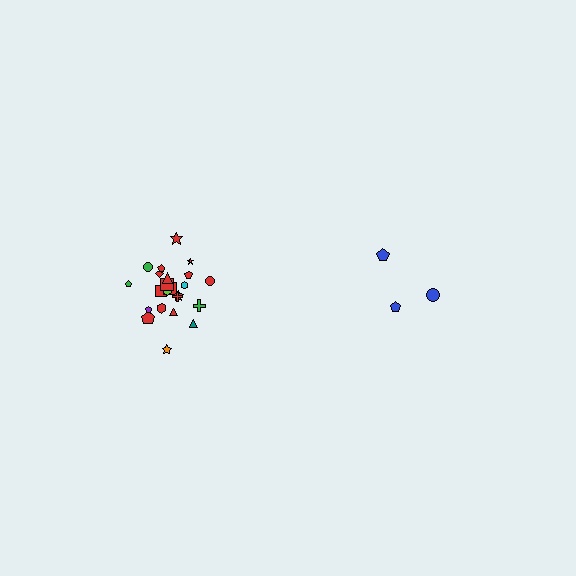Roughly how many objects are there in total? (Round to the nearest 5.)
Roughly 30 objects in total.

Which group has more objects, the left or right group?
The left group.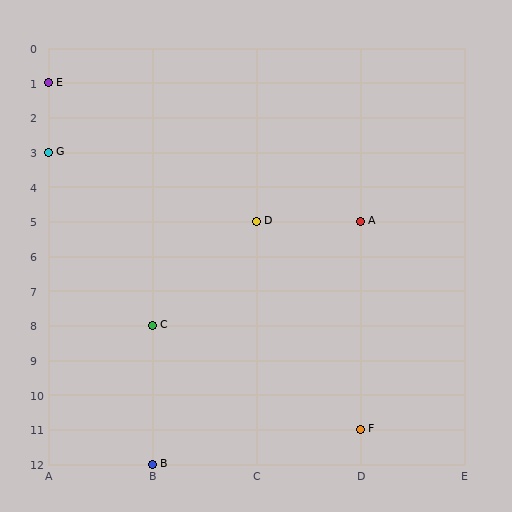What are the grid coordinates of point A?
Point A is at grid coordinates (D, 5).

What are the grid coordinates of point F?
Point F is at grid coordinates (D, 11).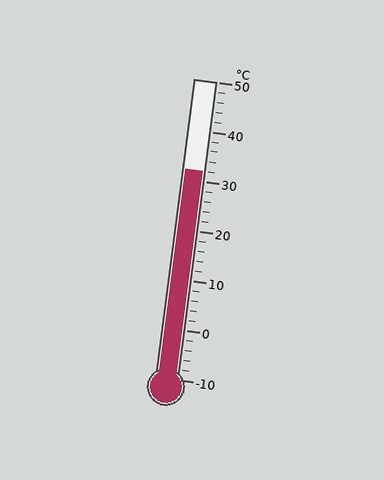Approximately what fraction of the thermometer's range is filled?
The thermometer is filled to approximately 70% of its range.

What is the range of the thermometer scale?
The thermometer scale ranges from -10°C to 50°C.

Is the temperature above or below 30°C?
The temperature is above 30°C.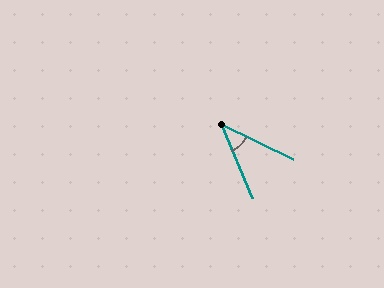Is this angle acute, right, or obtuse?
It is acute.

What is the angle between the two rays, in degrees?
Approximately 42 degrees.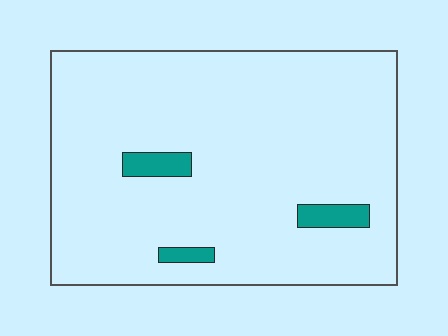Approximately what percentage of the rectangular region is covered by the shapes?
Approximately 5%.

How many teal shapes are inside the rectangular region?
3.